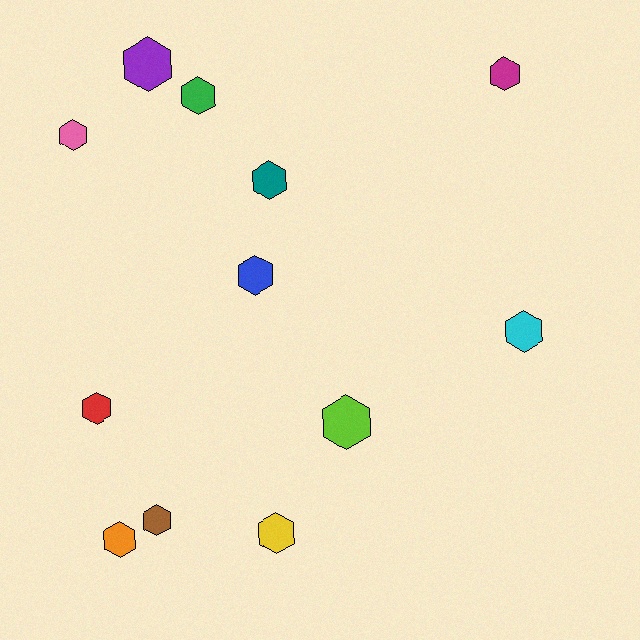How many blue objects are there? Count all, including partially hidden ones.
There is 1 blue object.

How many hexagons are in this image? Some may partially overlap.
There are 12 hexagons.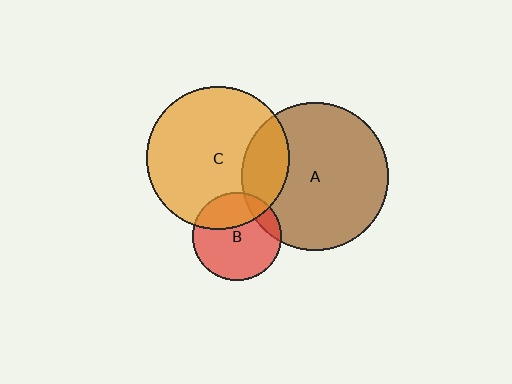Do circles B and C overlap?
Yes.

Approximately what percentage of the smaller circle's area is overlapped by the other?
Approximately 30%.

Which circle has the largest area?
Circle A (brown).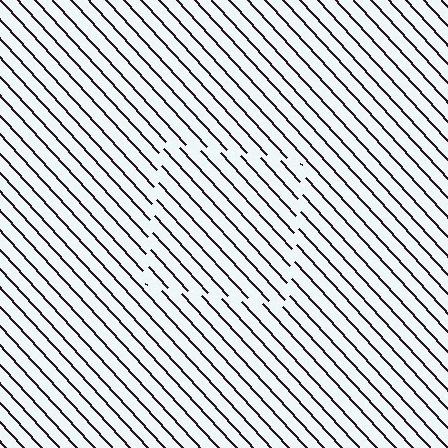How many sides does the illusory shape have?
4 sides — the line-ends trace a square.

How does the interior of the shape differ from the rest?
The interior of the shape contains the same grating, shifted by half a period — the contour is defined by the phase discontinuity where line-ends from the inner and outer gratings abut.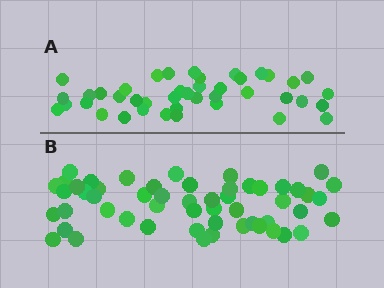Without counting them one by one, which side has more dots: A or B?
Region B (the bottom region) has more dots.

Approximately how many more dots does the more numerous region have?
Region B has roughly 12 or so more dots than region A.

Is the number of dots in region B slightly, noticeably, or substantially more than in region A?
Region B has noticeably more, but not dramatically so. The ratio is roughly 1.3 to 1.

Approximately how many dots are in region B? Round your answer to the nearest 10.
About 50 dots. (The exact count is 54, which rounds to 50.)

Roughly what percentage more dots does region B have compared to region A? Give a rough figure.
About 30% more.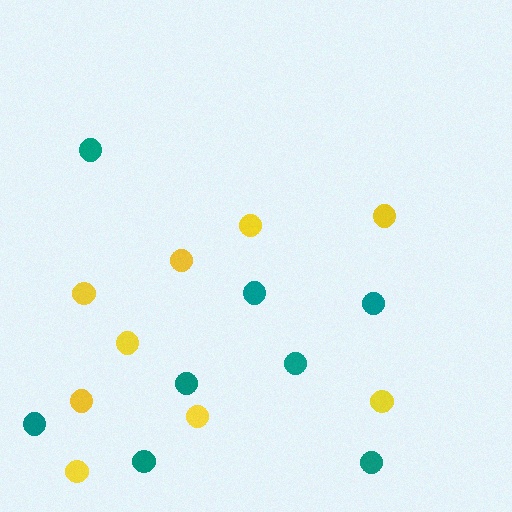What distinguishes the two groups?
There are 2 groups: one group of teal circles (8) and one group of yellow circles (9).